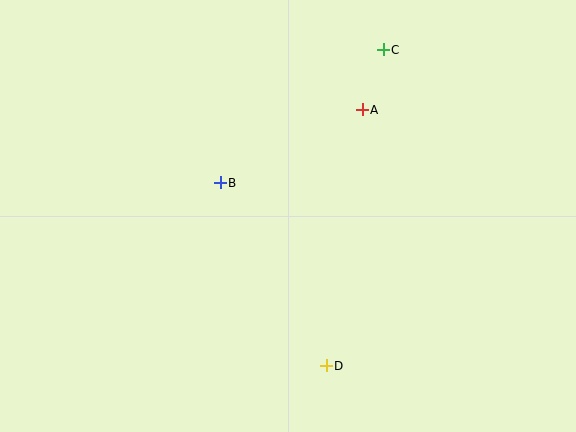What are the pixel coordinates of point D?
Point D is at (326, 366).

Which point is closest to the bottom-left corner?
Point B is closest to the bottom-left corner.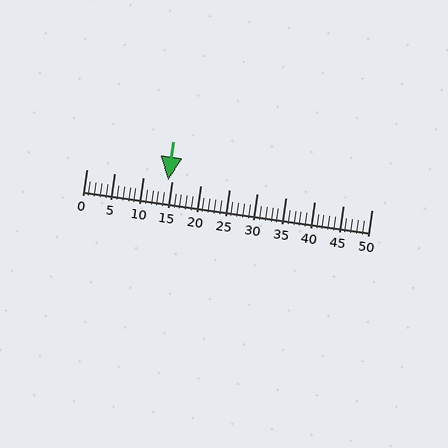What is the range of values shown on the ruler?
The ruler shows values from 0 to 50.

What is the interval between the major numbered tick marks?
The major tick marks are spaced 5 units apart.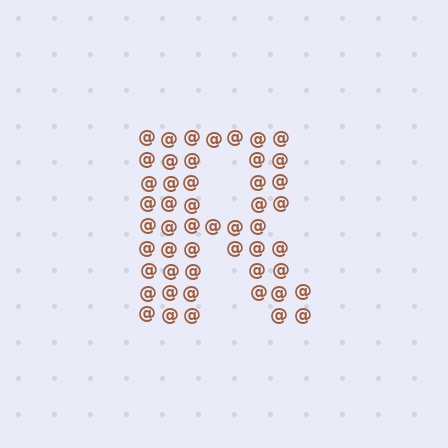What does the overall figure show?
The overall figure shows the letter R.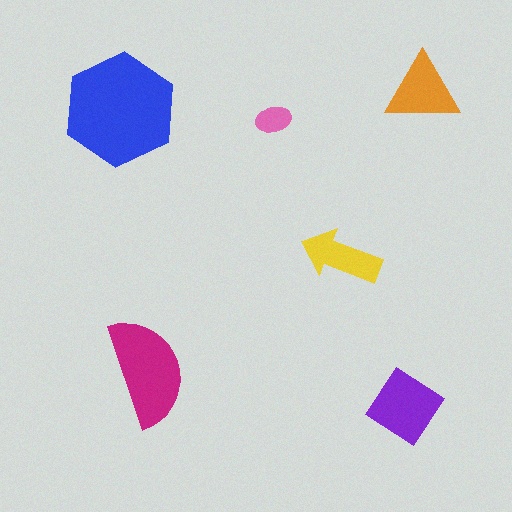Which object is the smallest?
The pink ellipse.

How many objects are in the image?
There are 6 objects in the image.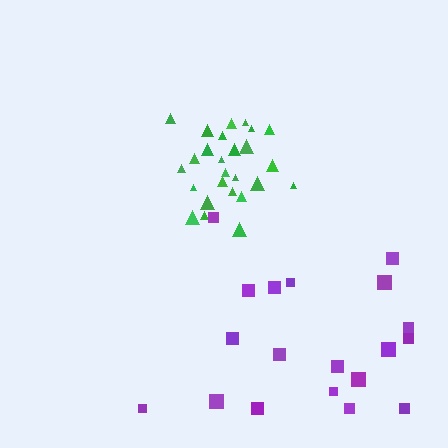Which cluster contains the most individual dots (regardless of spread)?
Green (26).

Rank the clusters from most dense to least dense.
green, purple.